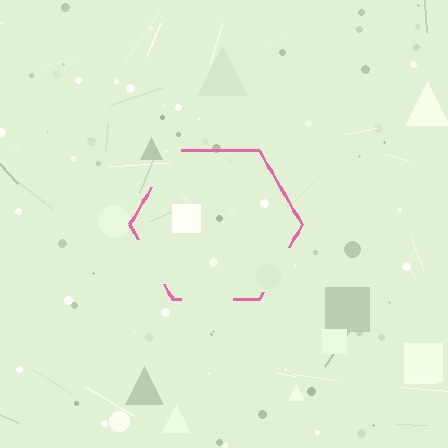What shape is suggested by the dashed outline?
The dashed outline suggests a hexagon.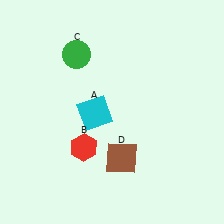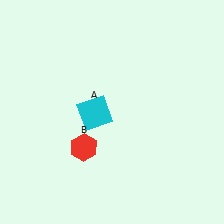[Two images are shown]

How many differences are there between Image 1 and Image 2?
There are 2 differences between the two images.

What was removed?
The green circle (C), the brown square (D) were removed in Image 2.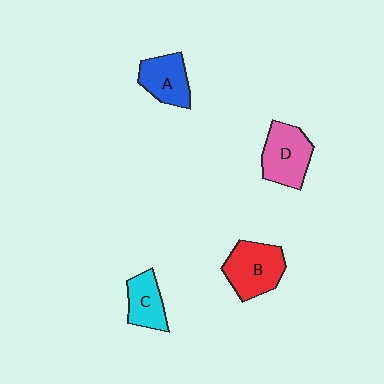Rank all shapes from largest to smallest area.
From largest to smallest: B (red), D (pink), A (blue), C (cyan).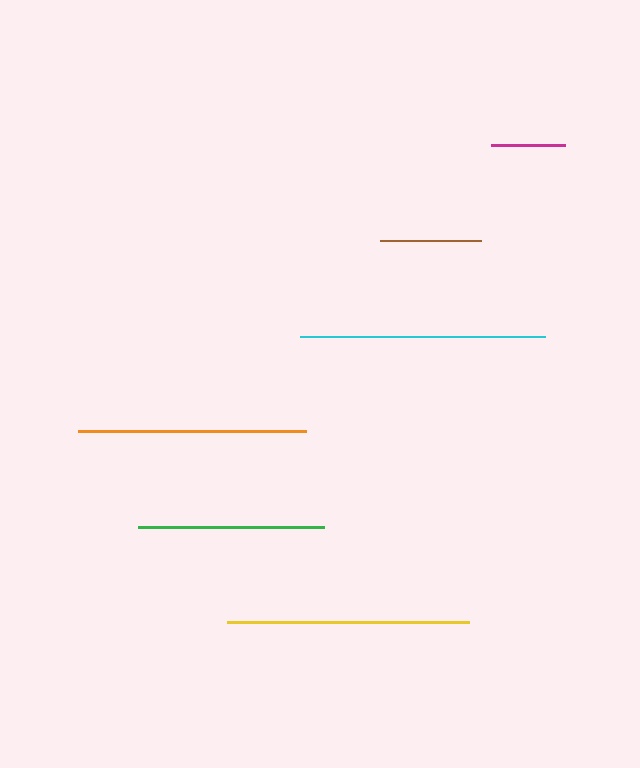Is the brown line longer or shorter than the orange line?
The orange line is longer than the brown line.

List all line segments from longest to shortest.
From longest to shortest: cyan, yellow, orange, green, brown, magenta.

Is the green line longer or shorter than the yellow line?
The yellow line is longer than the green line.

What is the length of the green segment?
The green segment is approximately 187 pixels long.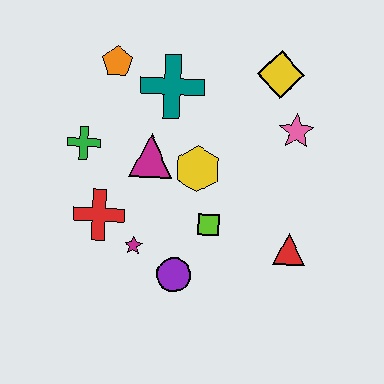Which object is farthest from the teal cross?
The red triangle is farthest from the teal cross.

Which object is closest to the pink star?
The yellow diamond is closest to the pink star.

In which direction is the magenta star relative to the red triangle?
The magenta star is to the left of the red triangle.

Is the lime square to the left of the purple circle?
No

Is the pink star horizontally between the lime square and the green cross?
No